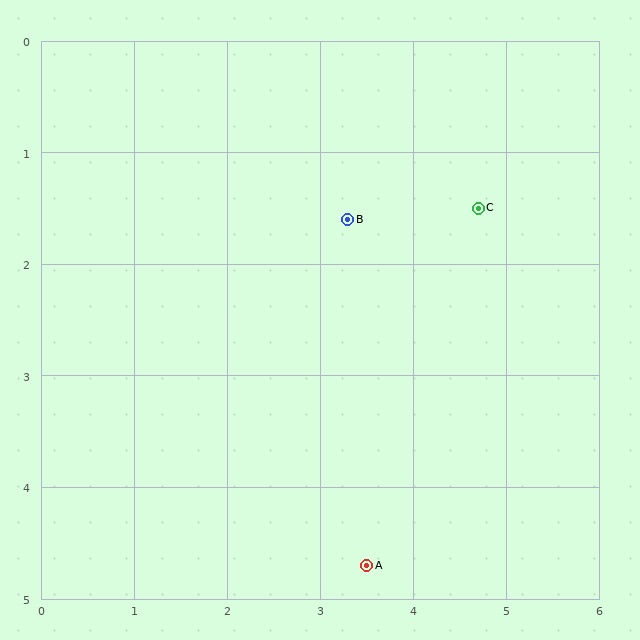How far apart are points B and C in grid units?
Points B and C are about 1.4 grid units apart.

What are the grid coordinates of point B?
Point B is at approximately (3.3, 1.6).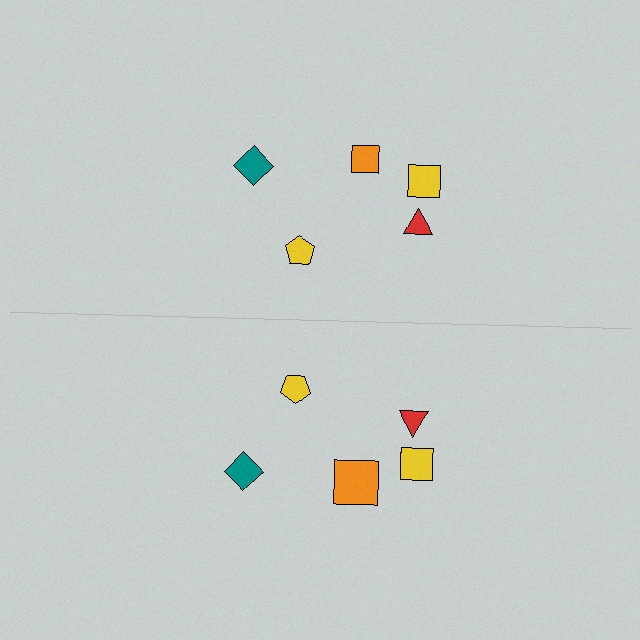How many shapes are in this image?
There are 10 shapes in this image.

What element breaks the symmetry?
The orange square on the bottom side has a different size than its mirror counterpart.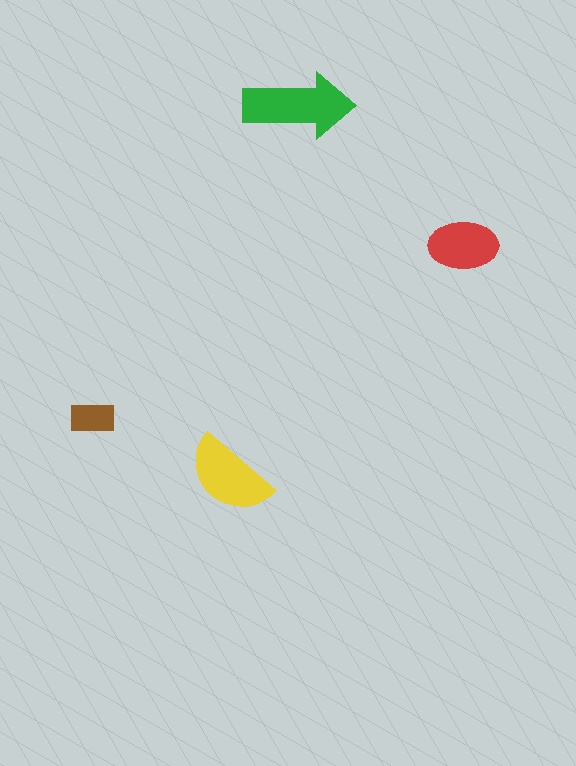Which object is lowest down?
The yellow semicircle is bottommost.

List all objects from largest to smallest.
The green arrow, the yellow semicircle, the red ellipse, the brown rectangle.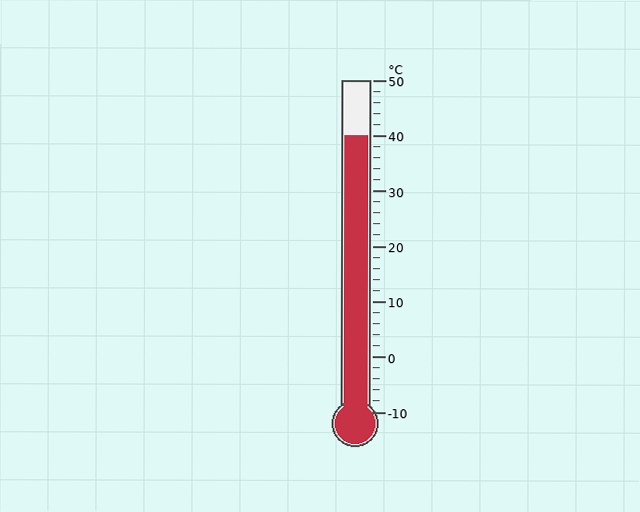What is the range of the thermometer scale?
The thermometer scale ranges from -10°C to 50°C.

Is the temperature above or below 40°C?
The temperature is at 40°C.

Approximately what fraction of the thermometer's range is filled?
The thermometer is filled to approximately 85% of its range.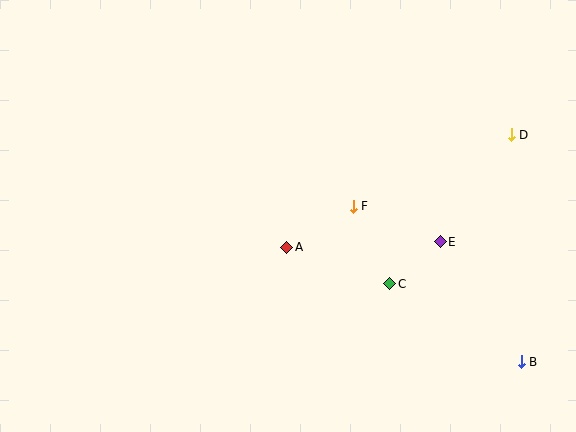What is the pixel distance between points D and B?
The distance between D and B is 227 pixels.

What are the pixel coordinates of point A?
Point A is at (287, 247).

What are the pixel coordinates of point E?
Point E is at (440, 242).